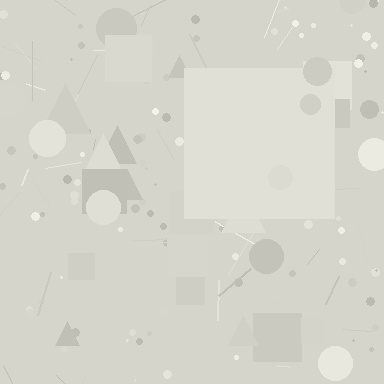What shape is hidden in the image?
A square is hidden in the image.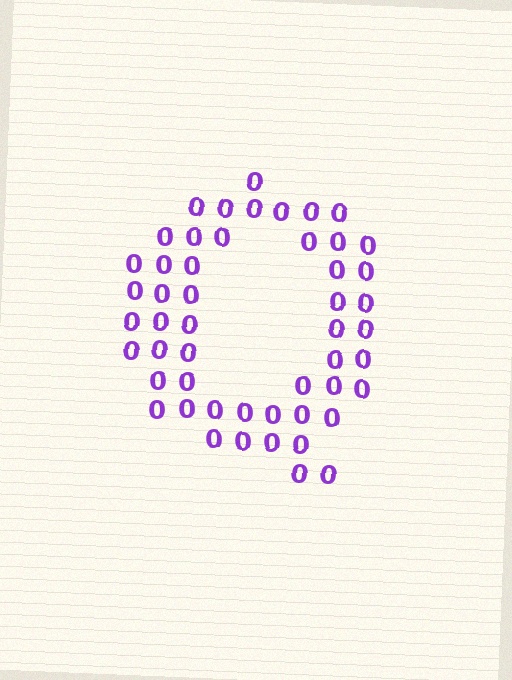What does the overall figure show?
The overall figure shows the letter Q.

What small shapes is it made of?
It is made of small digit 0's.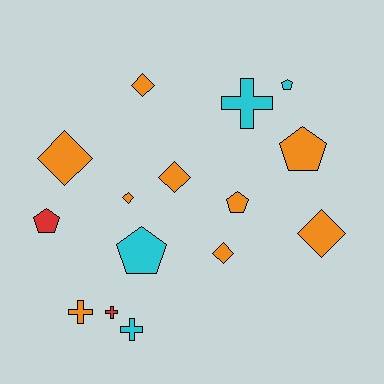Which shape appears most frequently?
Diamond, with 6 objects.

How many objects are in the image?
There are 15 objects.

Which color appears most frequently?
Orange, with 9 objects.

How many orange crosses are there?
There is 1 orange cross.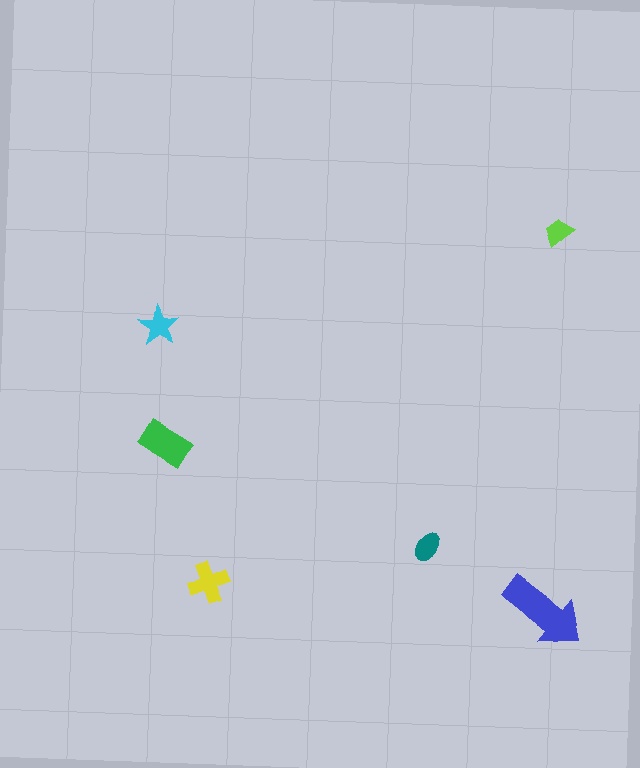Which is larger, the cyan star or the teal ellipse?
The cyan star.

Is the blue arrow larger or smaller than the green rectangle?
Larger.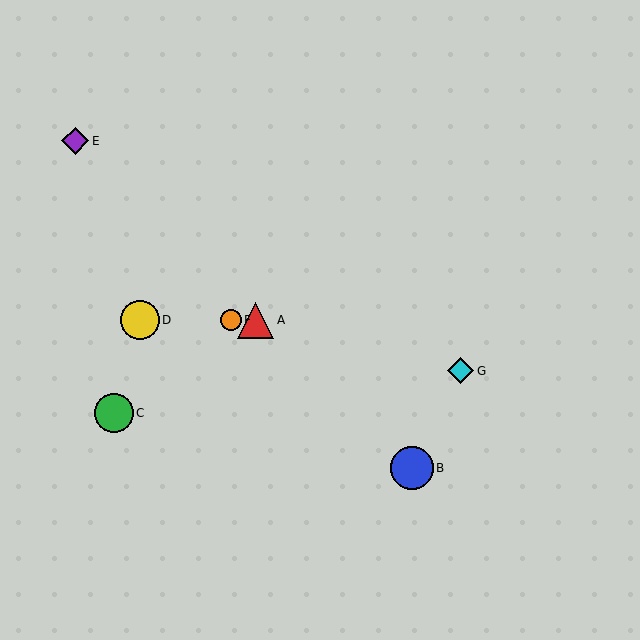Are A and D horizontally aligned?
Yes, both are at y≈320.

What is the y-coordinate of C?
Object C is at y≈413.